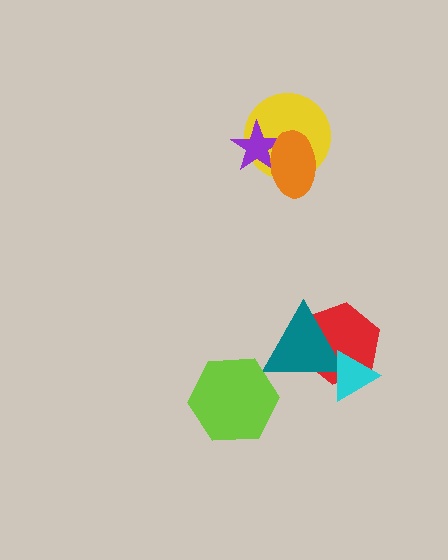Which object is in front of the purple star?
The orange ellipse is in front of the purple star.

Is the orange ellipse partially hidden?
No, no other shape covers it.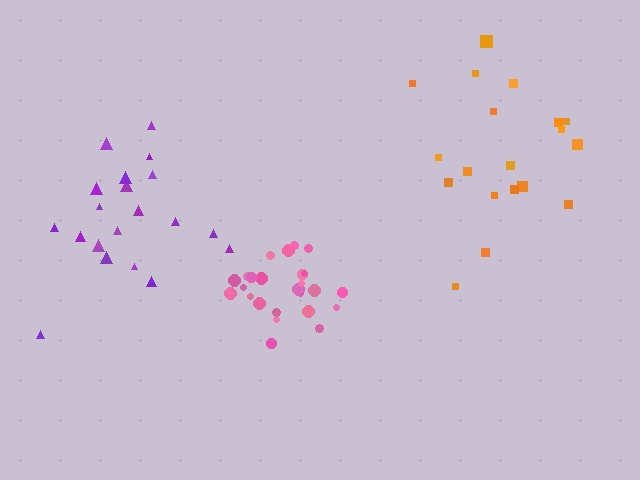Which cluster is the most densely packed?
Pink.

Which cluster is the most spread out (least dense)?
Orange.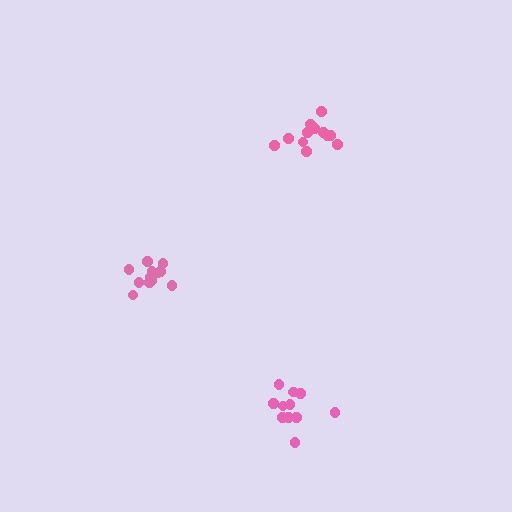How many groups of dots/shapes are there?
There are 3 groups.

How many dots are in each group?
Group 1: 11 dots, Group 2: 12 dots, Group 3: 12 dots (35 total).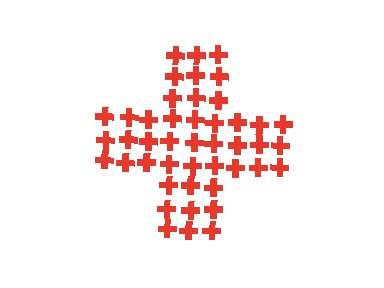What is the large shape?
The large shape is a cross.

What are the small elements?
The small elements are crosses.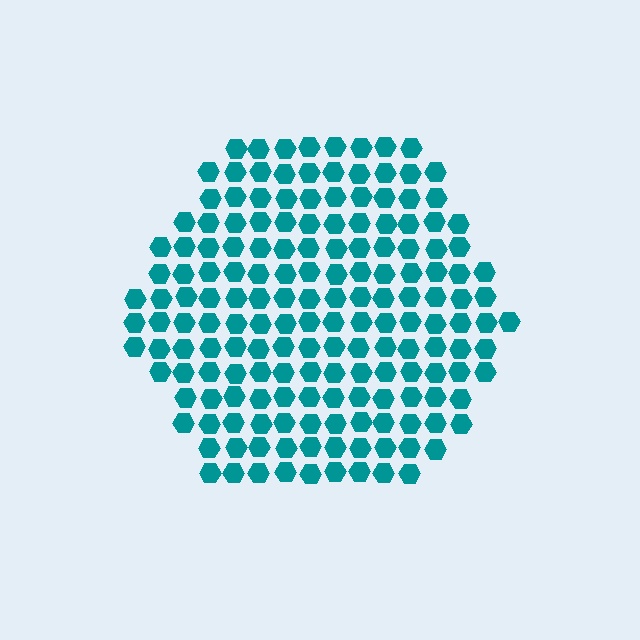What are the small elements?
The small elements are hexagons.